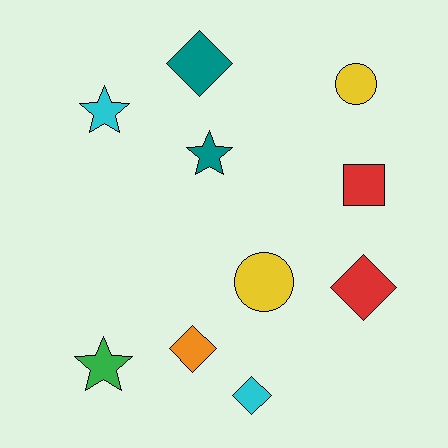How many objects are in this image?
There are 10 objects.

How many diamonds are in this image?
There are 4 diamonds.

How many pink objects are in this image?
There are no pink objects.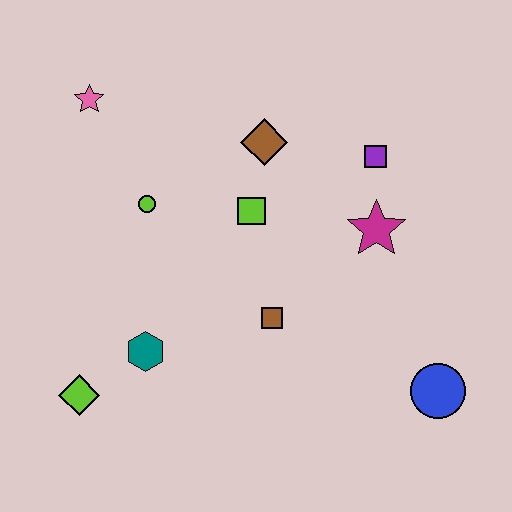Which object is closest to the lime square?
The brown diamond is closest to the lime square.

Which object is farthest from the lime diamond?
The purple square is farthest from the lime diamond.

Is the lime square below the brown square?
No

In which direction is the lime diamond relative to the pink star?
The lime diamond is below the pink star.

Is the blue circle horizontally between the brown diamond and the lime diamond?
No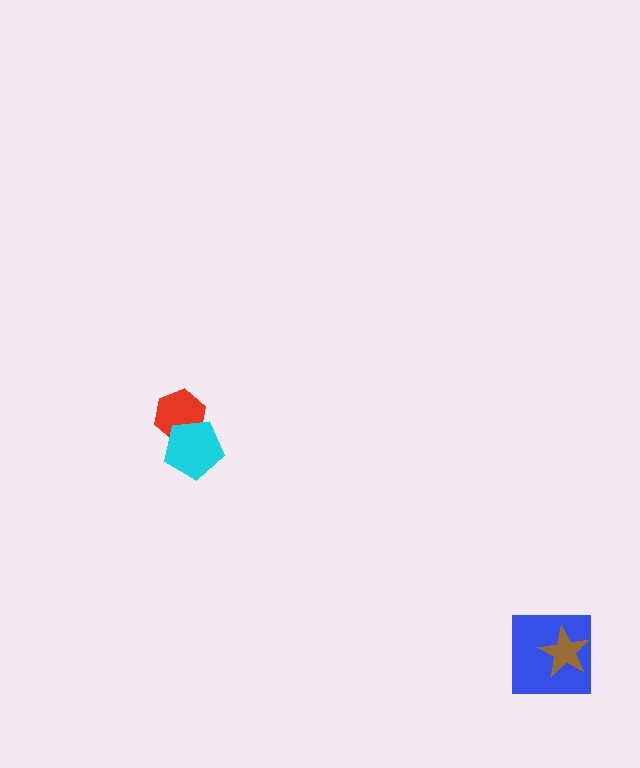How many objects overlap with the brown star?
1 object overlaps with the brown star.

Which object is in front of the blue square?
The brown star is in front of the blue square.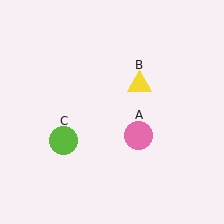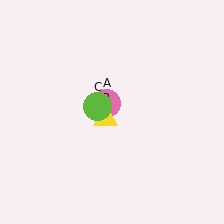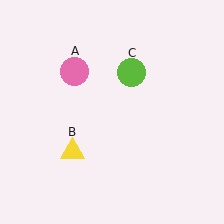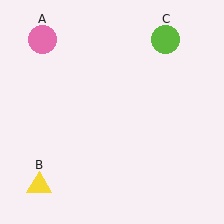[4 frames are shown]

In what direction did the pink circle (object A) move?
The pink circle (object A) moved up and to the left.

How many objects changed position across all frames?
3 objects changed position: pink circle (object A), yellow triangle (object B), lime circle (object C).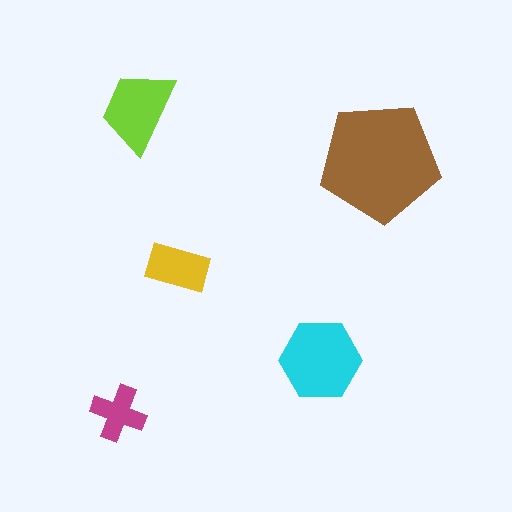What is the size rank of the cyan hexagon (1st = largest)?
2nd.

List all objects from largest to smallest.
The brown pentagon, the cyan hexagon, the lime trapezoid, the yellow rectangle, the magenta cross.